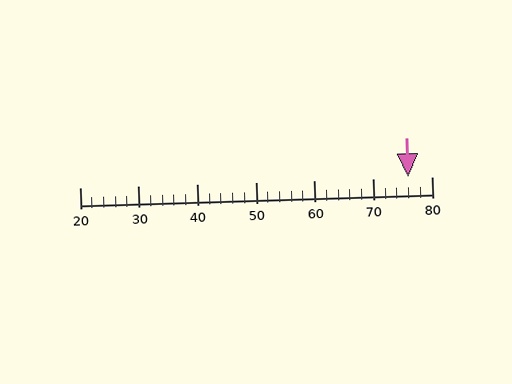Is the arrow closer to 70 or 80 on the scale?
The arrow is closer to 80.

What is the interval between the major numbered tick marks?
The major tick marks are spaced 10 units apart.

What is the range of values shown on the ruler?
The ruler shows values from 20 to 80.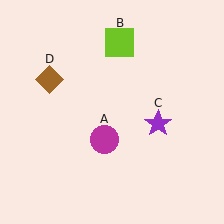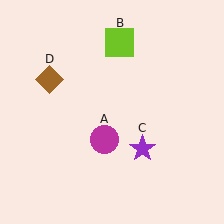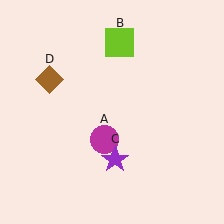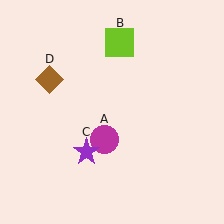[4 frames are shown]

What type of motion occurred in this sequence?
The purple star (object C) rotated clockwise around the center of the scene.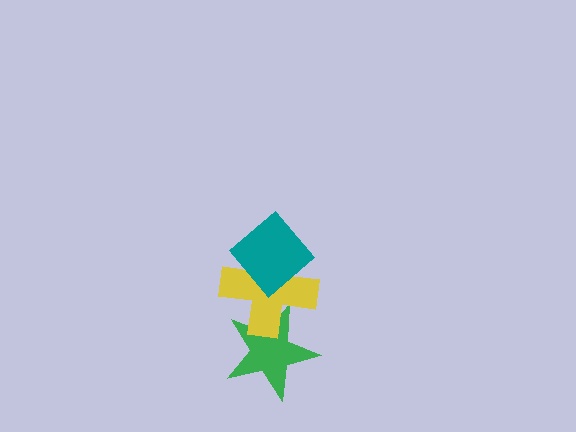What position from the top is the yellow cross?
The yellow cross is 2nd from the top.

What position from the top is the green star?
The green star is 3rd from the top.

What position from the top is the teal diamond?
The teal diamond is 1st from the top.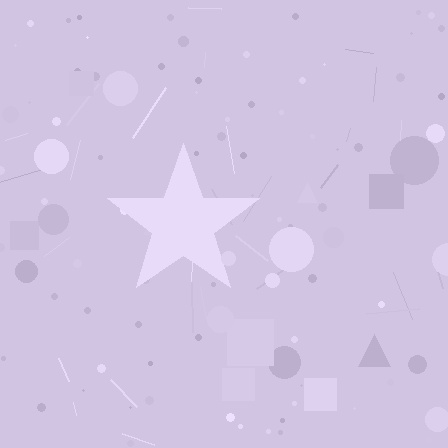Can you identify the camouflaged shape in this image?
The camouflaged shape is a star.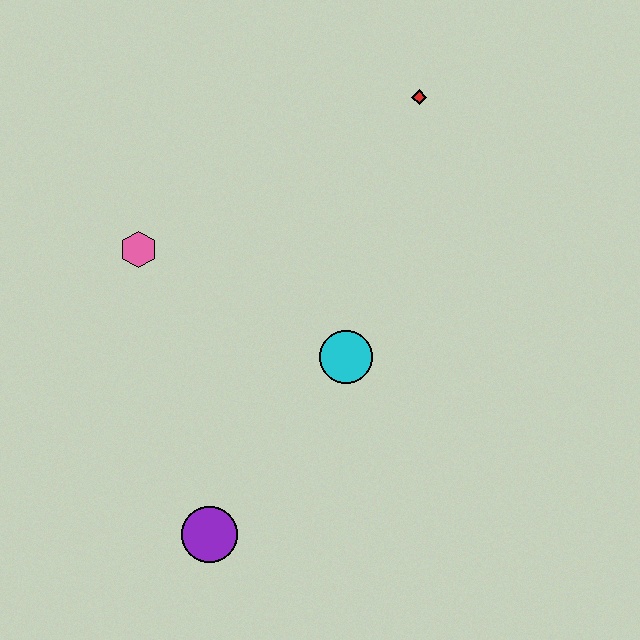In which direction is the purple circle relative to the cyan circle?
The purple circle is below the cyan circle.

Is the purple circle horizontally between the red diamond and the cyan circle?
No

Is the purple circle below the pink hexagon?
Yes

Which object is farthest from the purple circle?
The red diamond is farthest from the purple circle.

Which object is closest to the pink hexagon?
The cyan circle is closest to the pink hexagon.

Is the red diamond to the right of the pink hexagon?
Yes